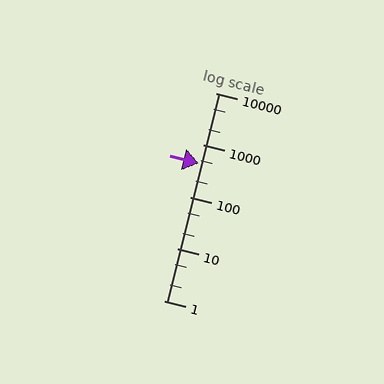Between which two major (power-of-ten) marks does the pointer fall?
The pointer is between 100 and 1000.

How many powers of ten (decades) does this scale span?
The scale spans 4 decades, from 1 to 10000.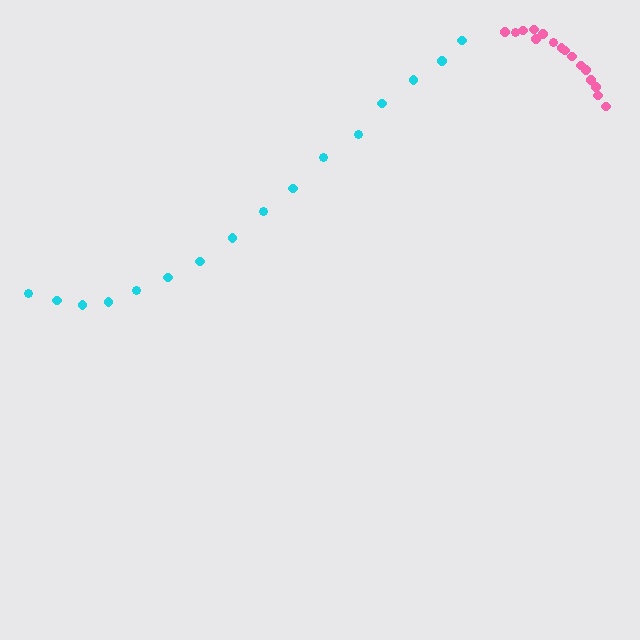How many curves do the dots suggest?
There are 2 distinct paths.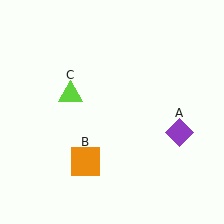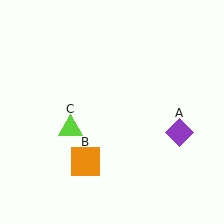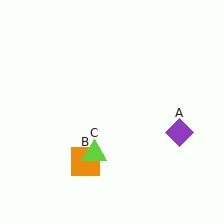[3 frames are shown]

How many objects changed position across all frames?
1 object changed position: lime triangle (object C).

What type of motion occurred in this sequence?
The lime triangle (object C) rotated counterclockwise around the center of the scene.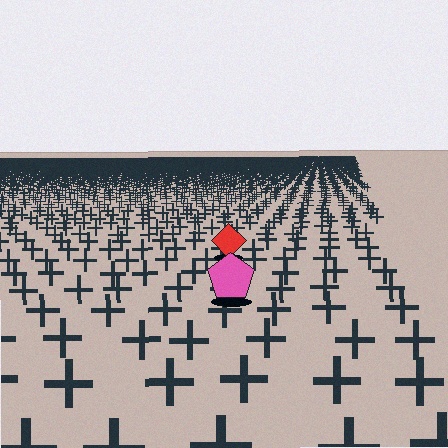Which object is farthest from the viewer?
The red diamond is farthest from the viewer. It appears smaller and the ground texture around it is denser.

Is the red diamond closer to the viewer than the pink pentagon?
No. The pink pentagon is closer — you can tell from the texture gradient: the ground texture is coarser near it.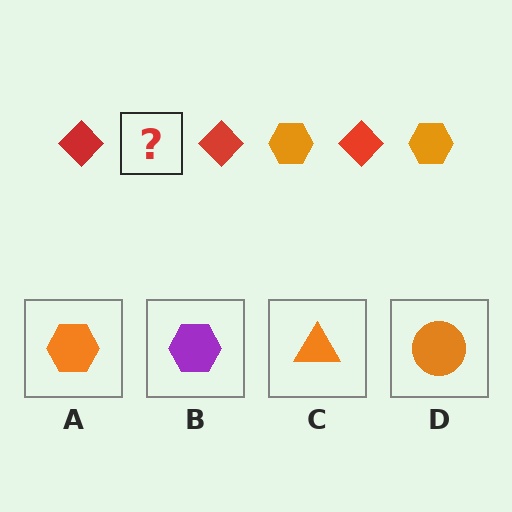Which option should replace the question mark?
Option A.